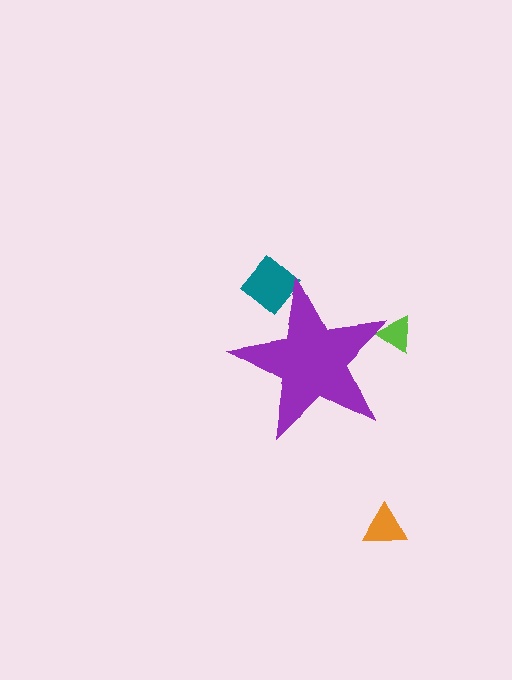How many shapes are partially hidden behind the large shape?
2 shapes are partially hidden.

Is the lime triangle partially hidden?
Yes, the lime triangle is partially hidden behind the purple star.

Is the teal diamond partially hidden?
Yes, the teal diamond is partially hidden behind the purple star.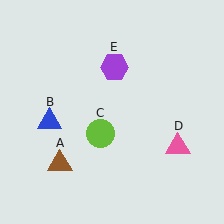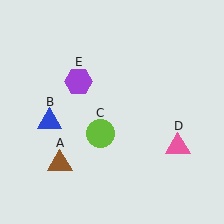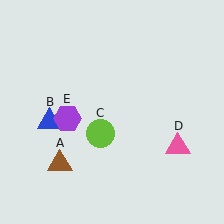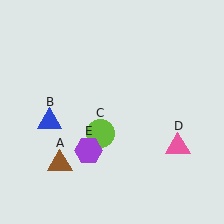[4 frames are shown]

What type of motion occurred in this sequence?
The purple hexagon (object E) rotated counterclockwise around the center of the scene.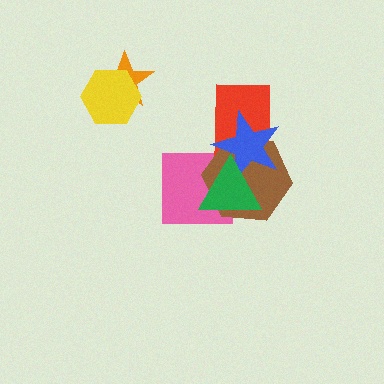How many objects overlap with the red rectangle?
3 objects overlap with the red rectangle.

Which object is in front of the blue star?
The green triangle is in front of the blue star.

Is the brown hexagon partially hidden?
Yes, it is partially covered by another shape.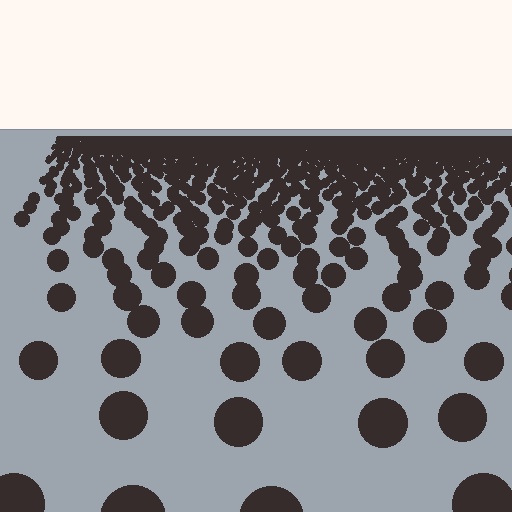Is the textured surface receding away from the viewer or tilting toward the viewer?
The surface is receding away from the viewer. Texture elements get smaller and denser toward the top.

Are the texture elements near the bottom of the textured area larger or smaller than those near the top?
Larger. Near the bottom, elements are closer to the viewer and appear at a bigger on-screen size.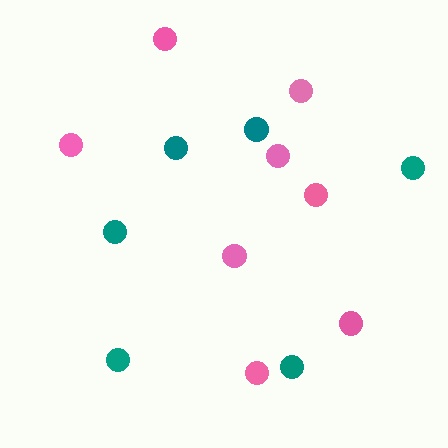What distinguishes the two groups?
There are 2 groups: one group of pink circles (8) and one group of teal circles (6).